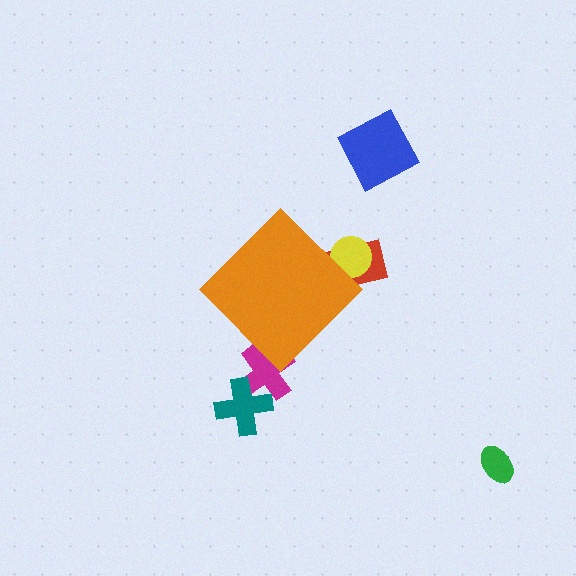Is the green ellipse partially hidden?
No, the green ellipse is fully visible.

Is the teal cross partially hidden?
No, the teal cross is fully visible.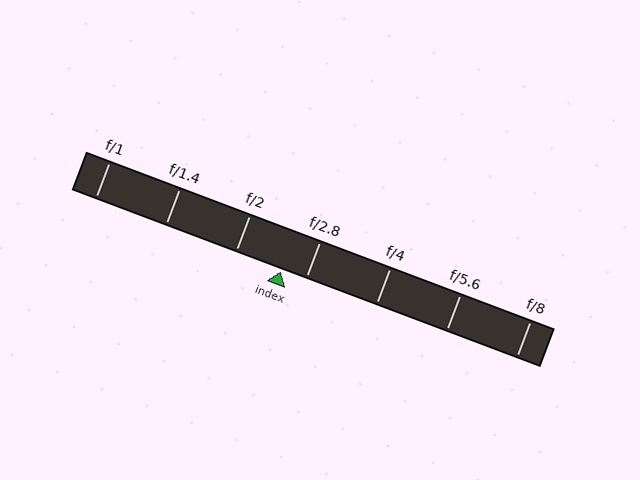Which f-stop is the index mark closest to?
The index mark is closest to f/2.8.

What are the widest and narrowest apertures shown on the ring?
The widest aperture shown is f/1 and the narrowest is f/8.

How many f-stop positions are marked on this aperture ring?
There are 7 f-stop positions marked.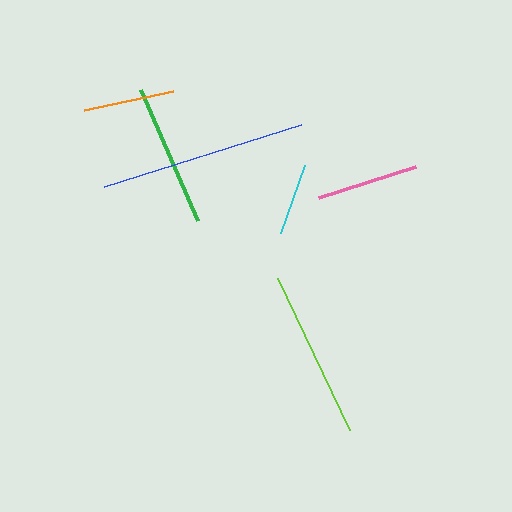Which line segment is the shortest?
The cyan line is the shortest at approximately 72 pixels.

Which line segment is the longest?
The blue line is the longest at approximately 207 pixels.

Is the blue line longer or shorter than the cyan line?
The blue line is longer than the cyan line.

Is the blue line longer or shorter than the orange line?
The blue line is longer than the orange line.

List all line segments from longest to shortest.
From longest to shortest: blue, lime, green, pink, orange, cyan.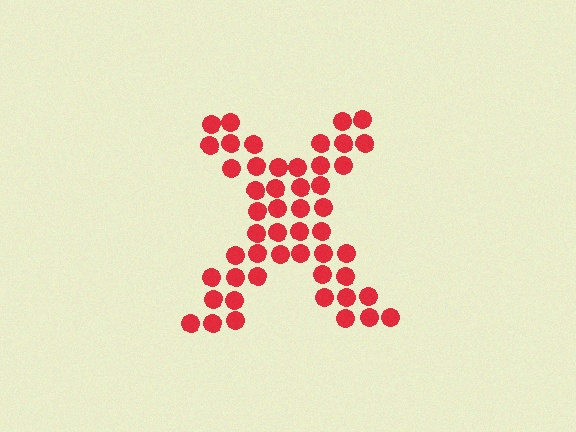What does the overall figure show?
The overall figure shows the letter X.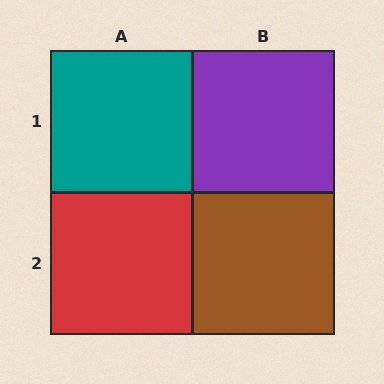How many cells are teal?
1 cell is teal.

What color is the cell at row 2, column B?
Brown.